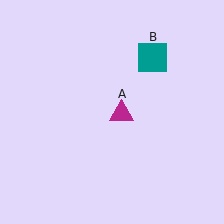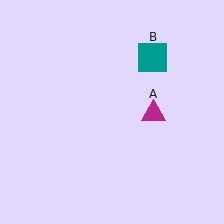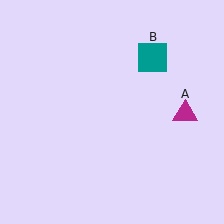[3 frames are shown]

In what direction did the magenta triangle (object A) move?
The magenta triangle (object A) moved right.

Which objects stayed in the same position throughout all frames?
Teal square (object B) remained stationary.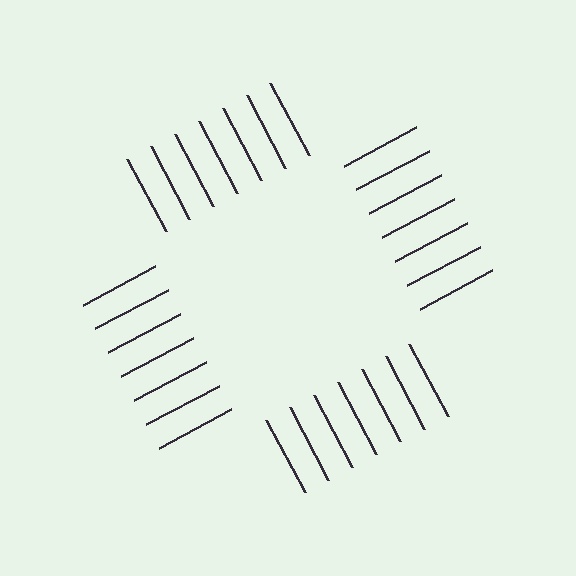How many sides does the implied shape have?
4 sides — the line-ends trace a square.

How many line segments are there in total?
28 — 7 along each of the 4 edges.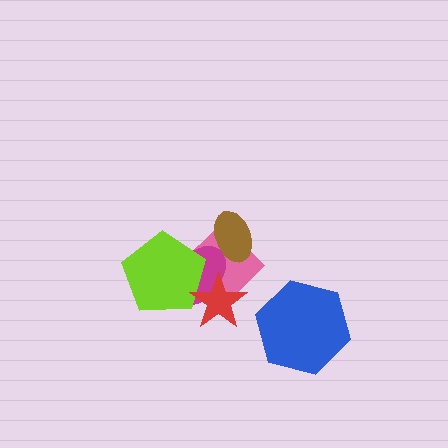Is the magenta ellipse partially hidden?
Yes, it is partially covered by another shape.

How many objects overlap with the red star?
3 objects overlap with the red star.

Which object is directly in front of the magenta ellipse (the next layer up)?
The lime pentagon is directly in front of the magenta ellipse.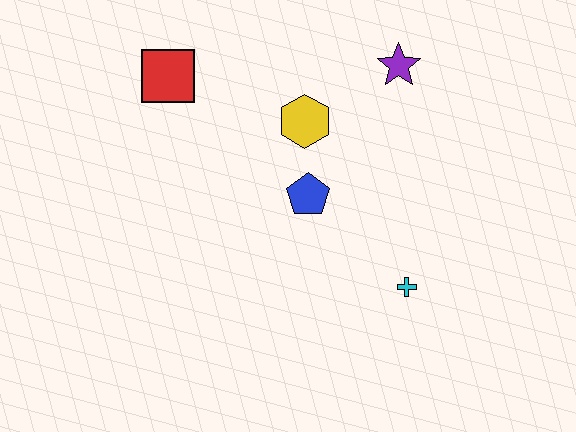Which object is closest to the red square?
The yellow hexagon is closest to the red square.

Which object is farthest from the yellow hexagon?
The cyan cross is farthest from the yellow hexagon.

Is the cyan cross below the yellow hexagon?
Yes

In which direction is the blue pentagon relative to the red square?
The blue pentagon is to the right of the red square.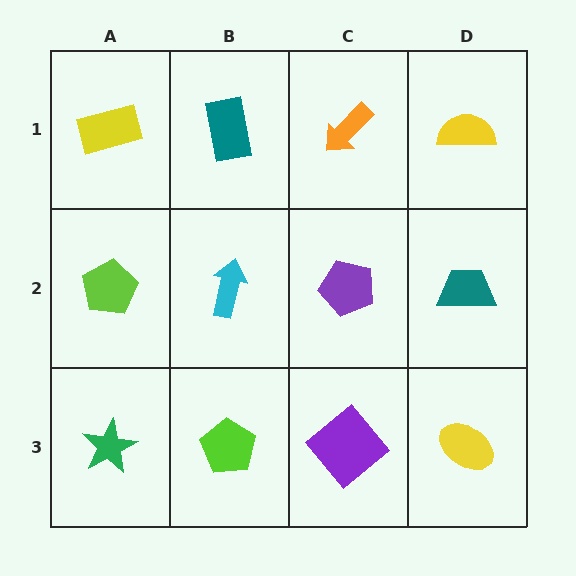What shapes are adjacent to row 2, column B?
A teal rectangle (row 1, column B), a lime pentagon (row 3, column B), a lime pentagon (row 2, column A), a purple pentagon (row 2, column C).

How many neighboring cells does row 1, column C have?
3.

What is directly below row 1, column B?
A cyan arrow.